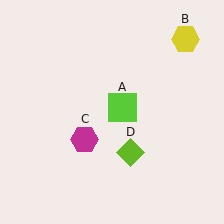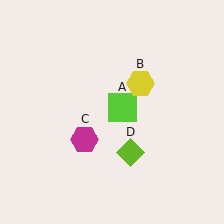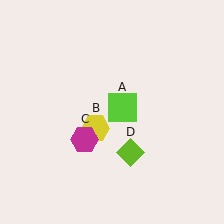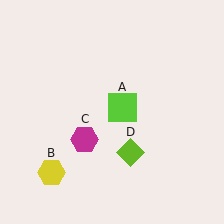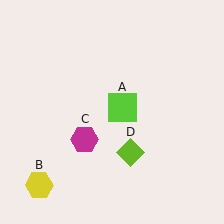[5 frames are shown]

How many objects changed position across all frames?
1 object changed position: yellow hexagon (object B).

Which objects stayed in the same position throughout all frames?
Lime square (object A) and magenta hexagon (object C) and lime diamond (object D) remained stationary.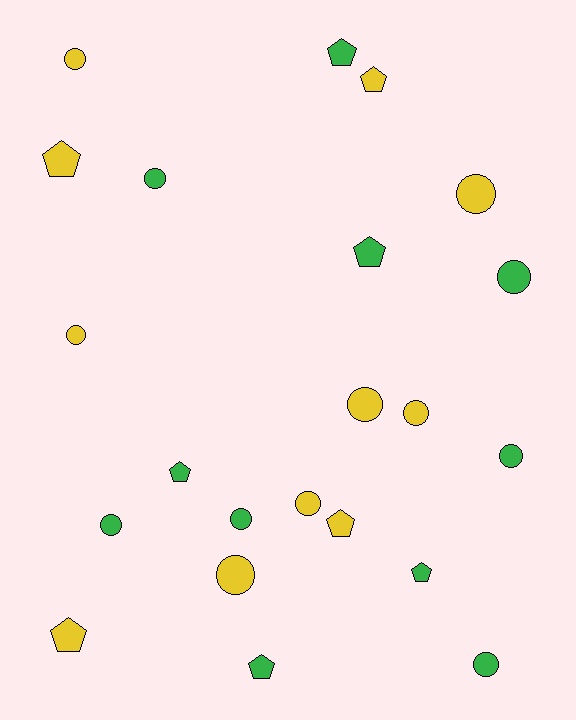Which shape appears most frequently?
Circle, with 13 objects.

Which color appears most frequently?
Green, with 11 objects.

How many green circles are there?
There are 6 green circles.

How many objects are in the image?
There are 22 objects.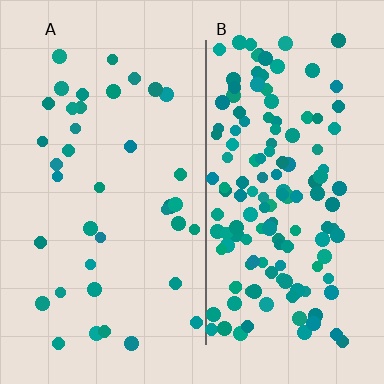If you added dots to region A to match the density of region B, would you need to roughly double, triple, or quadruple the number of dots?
Approximately quadruple.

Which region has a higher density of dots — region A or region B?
B (the right).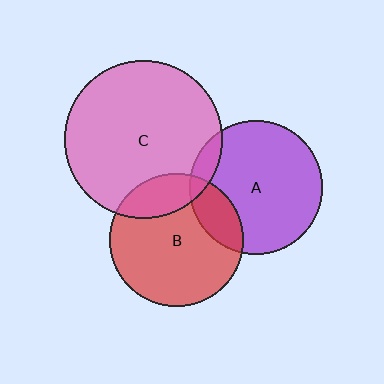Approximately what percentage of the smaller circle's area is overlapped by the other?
Approximately 20%.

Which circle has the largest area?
Circle C (pink).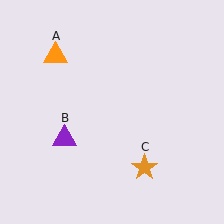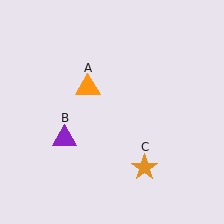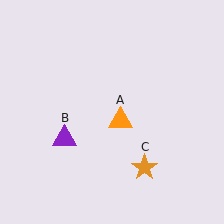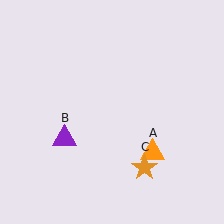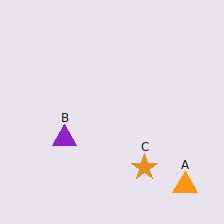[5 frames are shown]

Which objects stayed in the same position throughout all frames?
Purple triangle (object B) and orange star (object C) remained stationary.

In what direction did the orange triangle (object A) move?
The orange triangle (object A) moved down and to the right.